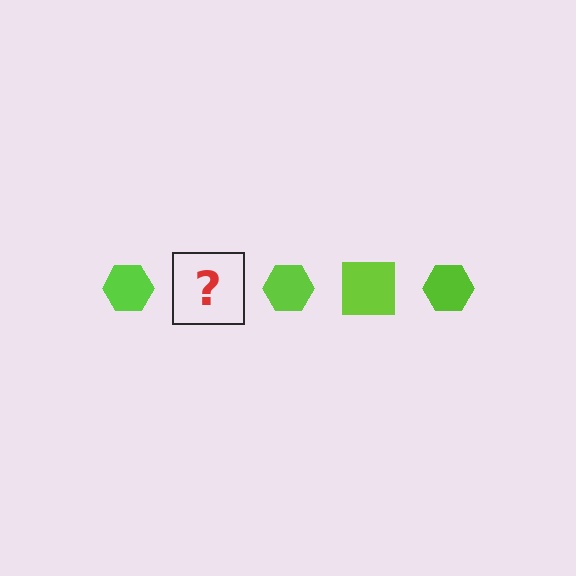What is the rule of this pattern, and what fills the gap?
The rule is that the pattern cycles through hexagon, square shapes in lime. The gap should be filled with a lime square.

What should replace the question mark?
The question mark should be replaced with a lime square.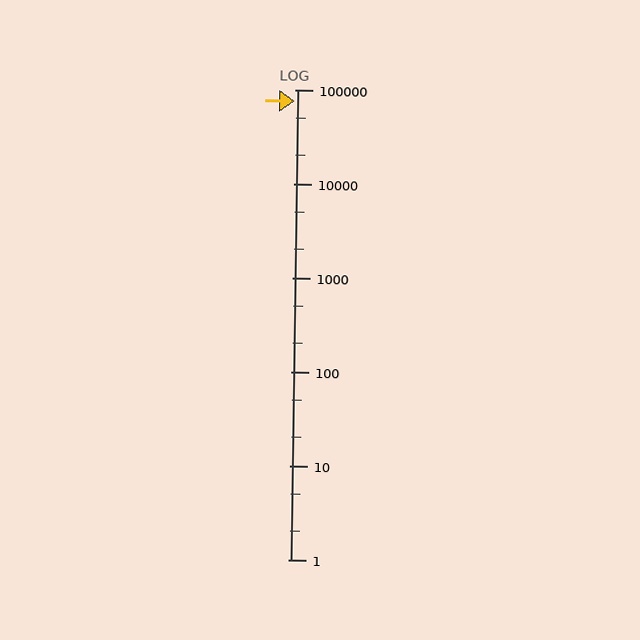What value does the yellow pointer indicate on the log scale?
The pointer indicates approximately 76000.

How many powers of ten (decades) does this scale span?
The scale spans 5 decades, from 1 to 100000.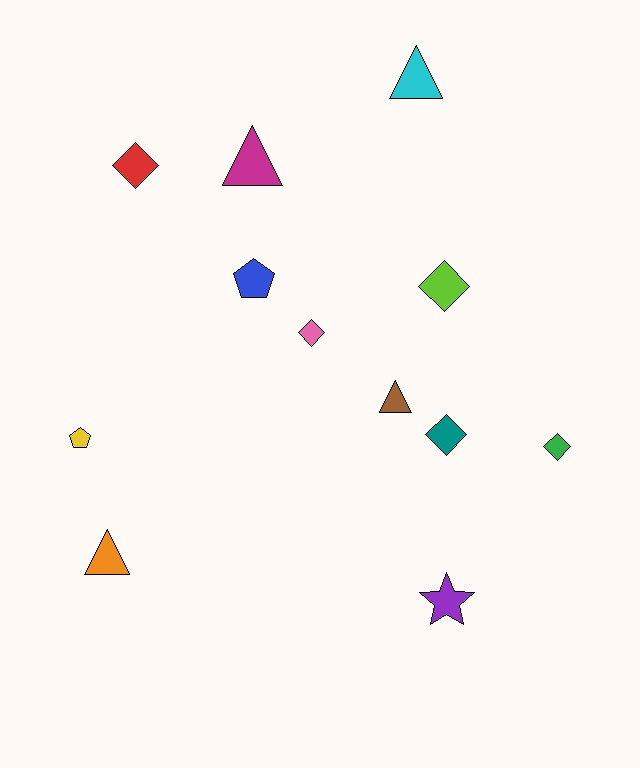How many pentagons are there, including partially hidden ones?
There are 2 pentagons.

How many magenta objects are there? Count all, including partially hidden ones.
There is 1 magenta object.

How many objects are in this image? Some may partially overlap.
There are 12 objects.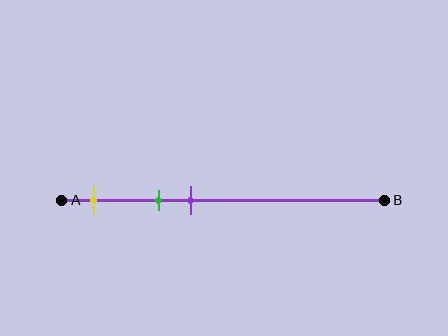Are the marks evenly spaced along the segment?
Yes, the marks are approximately evenly spaced.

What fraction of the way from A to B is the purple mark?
The purple mark is approximately 40% (0.4) of the way from A to B.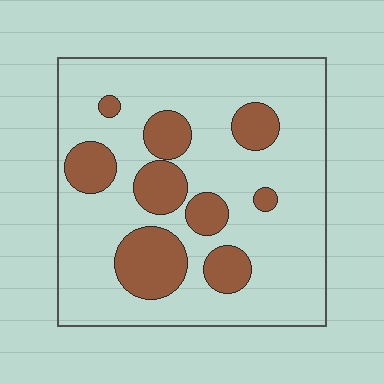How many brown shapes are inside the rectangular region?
9.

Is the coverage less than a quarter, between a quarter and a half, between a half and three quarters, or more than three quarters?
Less than a quarter.